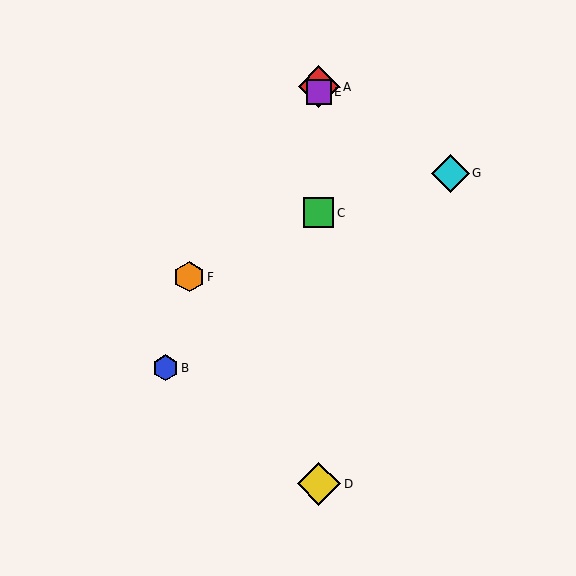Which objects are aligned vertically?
Objects A, C, D, E are aligned vertically.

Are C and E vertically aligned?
Yes, both are at x≈319.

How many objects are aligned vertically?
4 objects (A, C, D, E) are aligned vertically.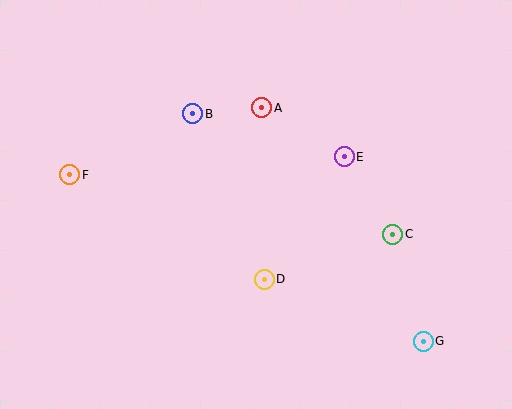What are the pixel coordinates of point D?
Point D is at (264, 279).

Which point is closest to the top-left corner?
Point F is closest to the top-left corner.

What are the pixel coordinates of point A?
Point A is at (262, 108).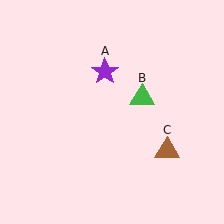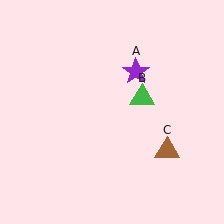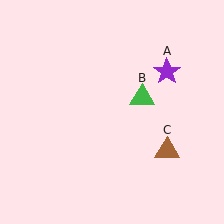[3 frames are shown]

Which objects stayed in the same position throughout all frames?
Green triangle (object B) and brown triangle (object C) remained stationary.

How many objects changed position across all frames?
1 object changed position: purple star (object A).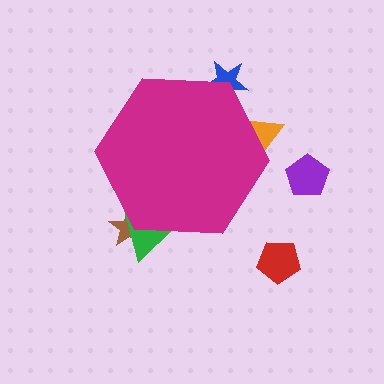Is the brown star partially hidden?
Yes, the brown star is partially hidden behind the magenta hexagon.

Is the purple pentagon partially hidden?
No, the purple pentagon is fully visible.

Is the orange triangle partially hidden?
Yes, the orange triangle is partially hidden behind the magenta hexagon.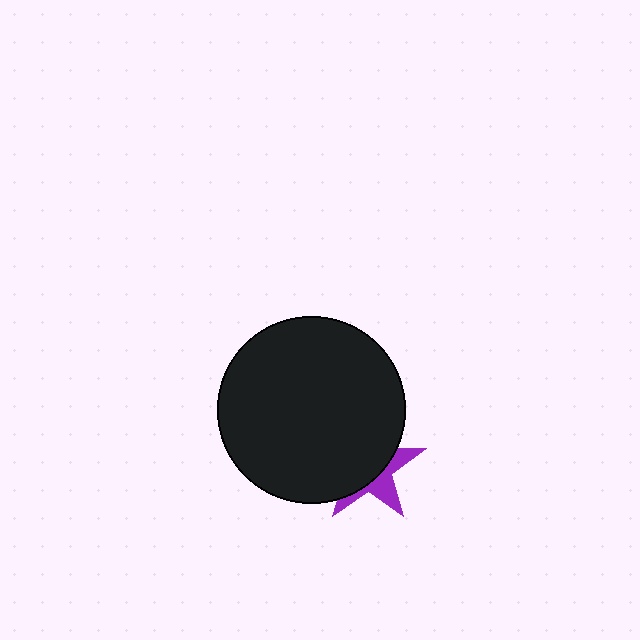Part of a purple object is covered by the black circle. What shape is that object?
It is a star.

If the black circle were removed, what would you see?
You would see the complete purple star.